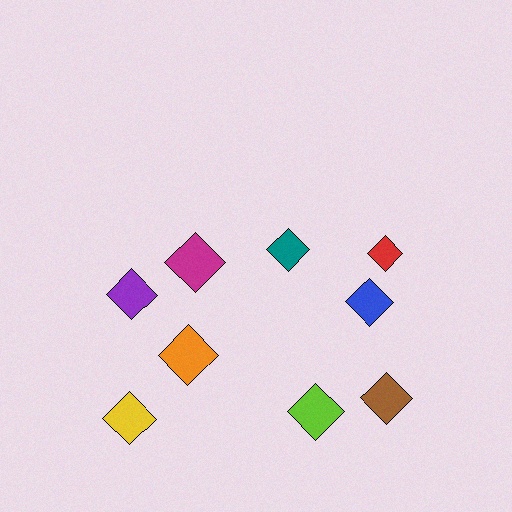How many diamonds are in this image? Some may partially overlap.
There are 9 diamonds.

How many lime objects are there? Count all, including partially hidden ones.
There is 1 lime object.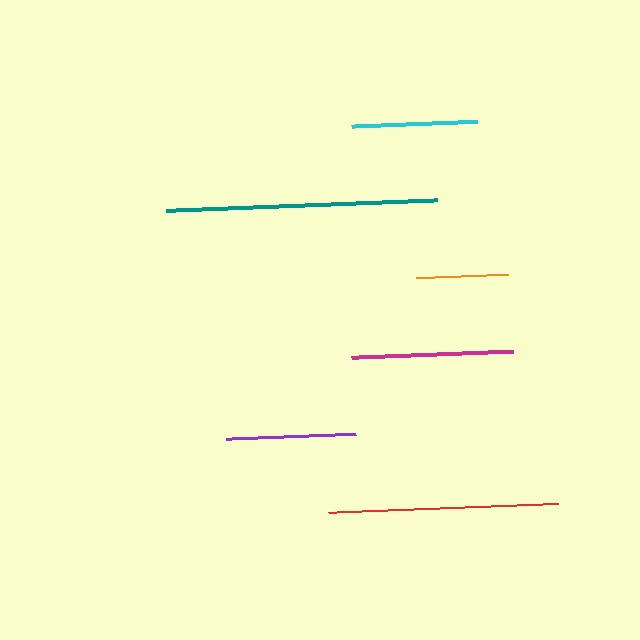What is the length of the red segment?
The red segment is approximately 230 pixels long.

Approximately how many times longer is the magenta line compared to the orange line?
The magenta line is approximately 1.8 times the length of the orange line.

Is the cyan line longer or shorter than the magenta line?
The magenta line is longer than the cyan line.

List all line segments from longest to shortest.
From longest to shortest: teal, red, magenta, purple, cyan, orange.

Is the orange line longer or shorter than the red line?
The red line is longer than the orange line.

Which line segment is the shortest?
The orange line is the shortest at approximately 92 pixels.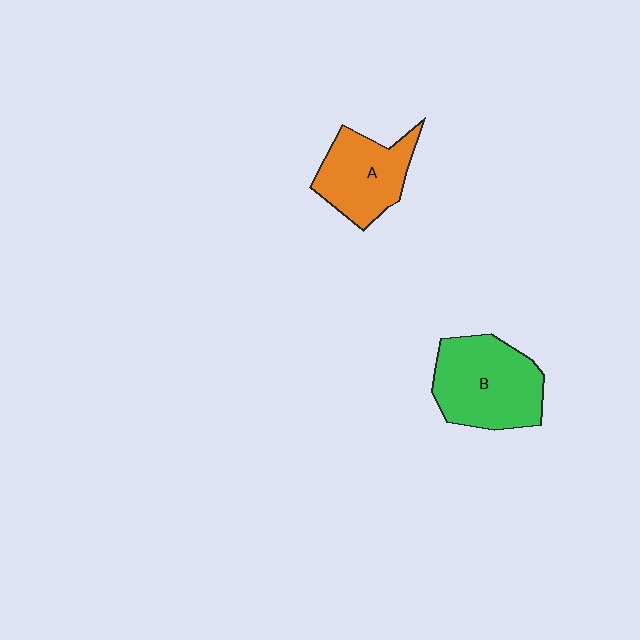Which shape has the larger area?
Shape B (green).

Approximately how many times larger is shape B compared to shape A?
Approximately 1.3 times.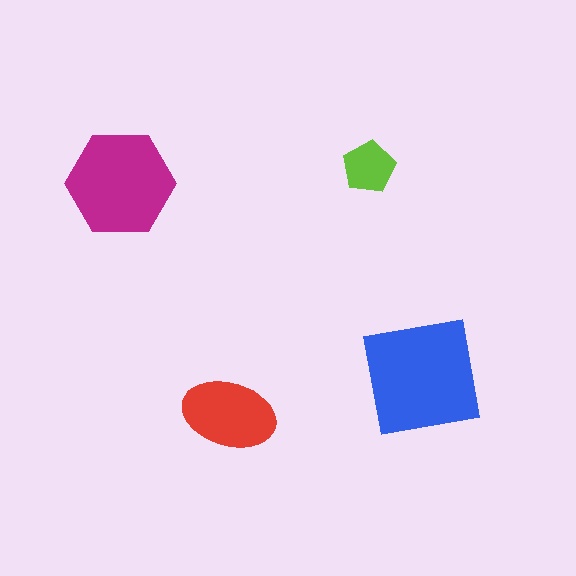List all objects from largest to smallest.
The blue square, the magenta hexagon, the red ellipse, the lime pentagon.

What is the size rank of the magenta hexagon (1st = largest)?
2nd.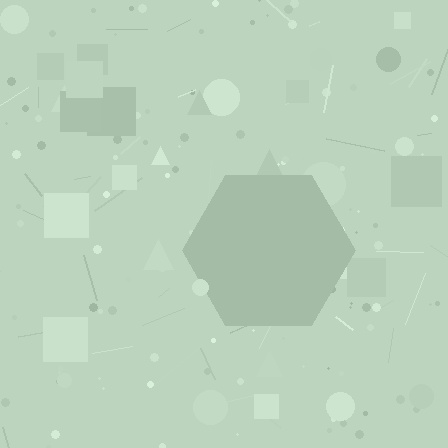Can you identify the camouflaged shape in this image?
The camouflaged shape is a hexagon.